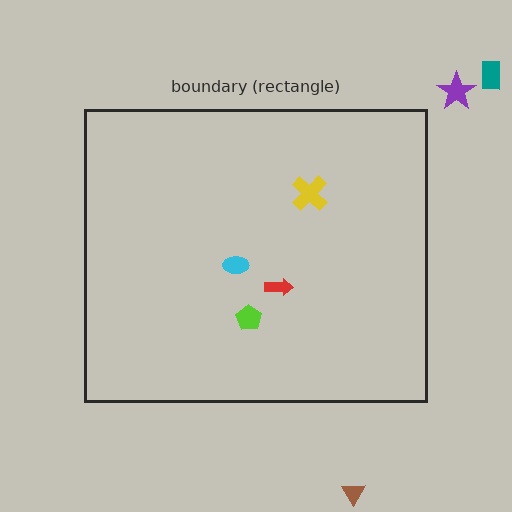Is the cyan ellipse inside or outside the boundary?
Inside.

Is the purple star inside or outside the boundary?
Outside.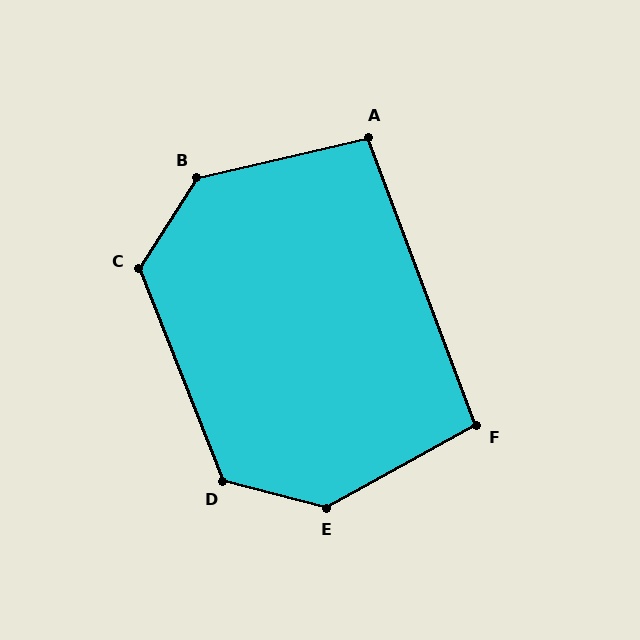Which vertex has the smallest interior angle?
A, at approximately 97 degrees.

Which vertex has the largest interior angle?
E, at approximately 136 degrees.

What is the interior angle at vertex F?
Approximately 98 degrees (obtuse).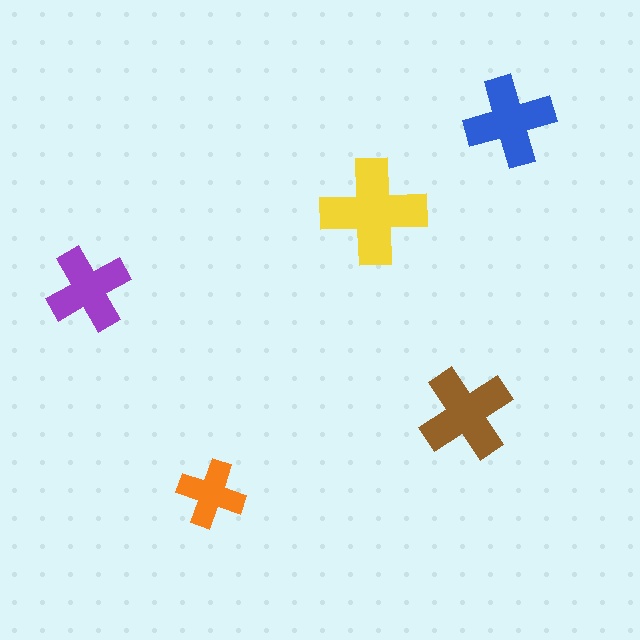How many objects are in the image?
There are 5 objects in the image.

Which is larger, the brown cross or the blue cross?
The brown one.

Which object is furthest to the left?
The purple cross is leftmost.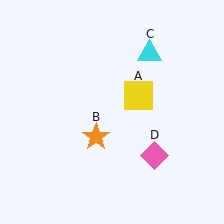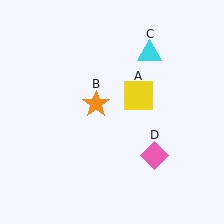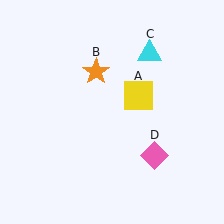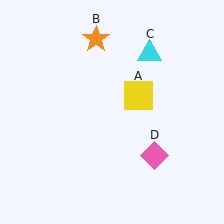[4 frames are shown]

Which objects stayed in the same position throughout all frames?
Yellow square (object A) and cyan triangle (object C) and pink diamond (object D) remained stationary.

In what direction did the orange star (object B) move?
The orange star (object B) moved up.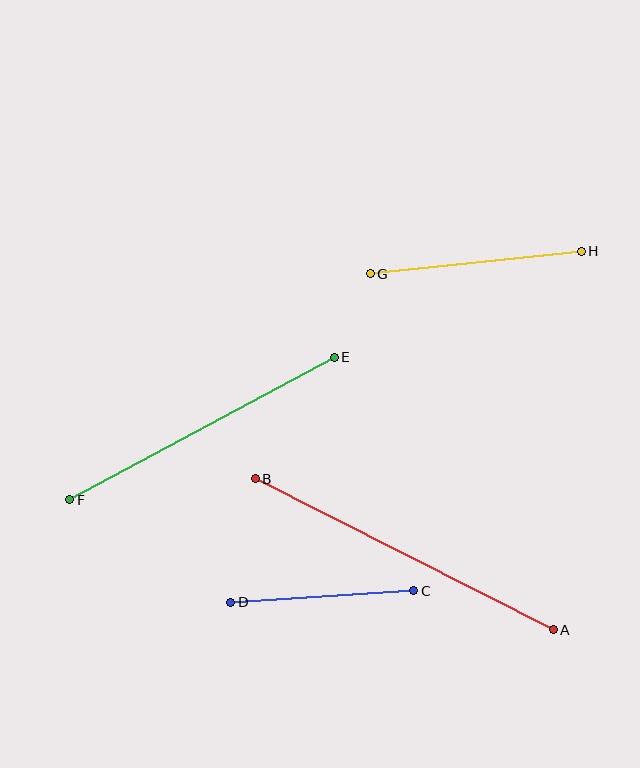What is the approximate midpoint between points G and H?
The midpoint is at approximately (476, 263) pixels.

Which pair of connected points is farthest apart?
Points A and B are farthest apart.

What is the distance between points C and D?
The distance is approximately 183 pixels.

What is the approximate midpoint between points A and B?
The midpoint is at approximately (404, 554) pixels.